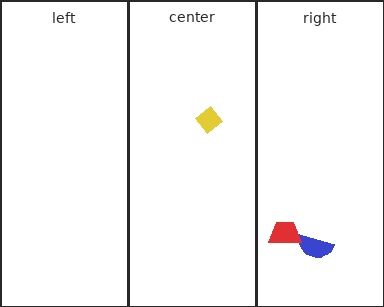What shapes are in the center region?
The yellow diamond.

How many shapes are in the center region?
1.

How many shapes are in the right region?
2.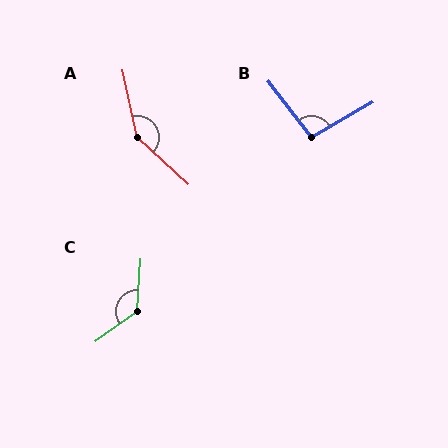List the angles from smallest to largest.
B (98°), C (129°), A (145°).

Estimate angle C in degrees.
Approximately 129 degrees.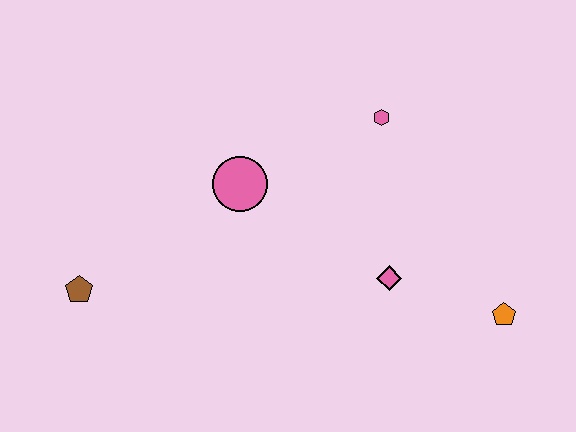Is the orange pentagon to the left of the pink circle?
No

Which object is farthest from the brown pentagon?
The orange pentagon is farthest from the brown pentagon.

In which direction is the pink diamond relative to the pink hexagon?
The pink diamond is below the pink hexagon.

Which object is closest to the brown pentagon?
The pink circle is closest to the brown pentagon.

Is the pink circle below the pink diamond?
No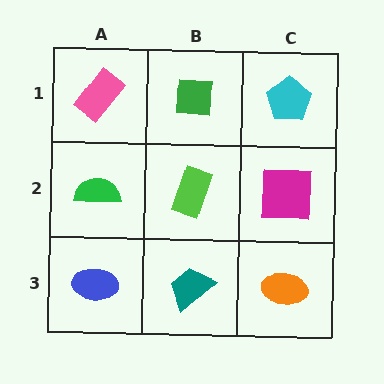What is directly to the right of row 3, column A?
A teal trapezoid.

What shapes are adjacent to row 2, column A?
A pink rectangle (row 1, column A), a blue ellipse (row 3, column A), a lime rectangle (row 2, column B).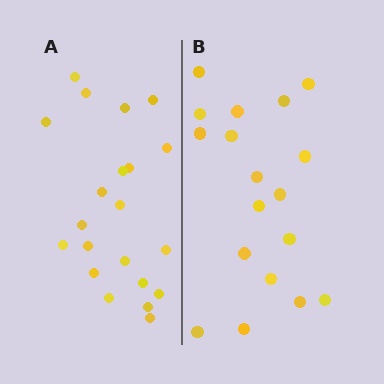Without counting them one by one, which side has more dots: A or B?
Region A (the left region) has more dots.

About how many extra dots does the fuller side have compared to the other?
Region A has just a few more — roughly 2 or 3 more dots than region B.